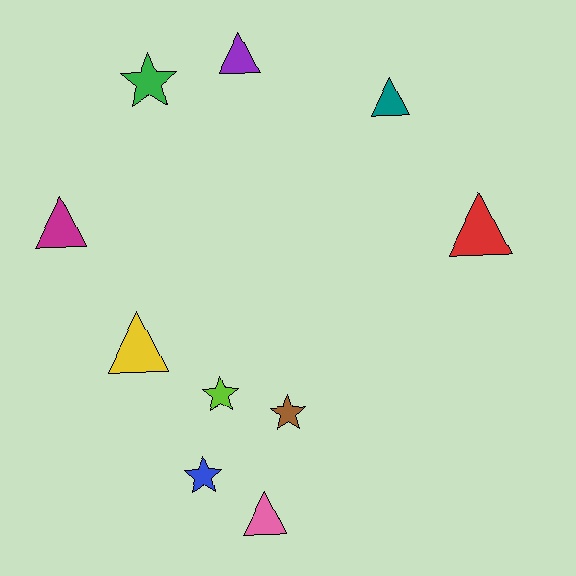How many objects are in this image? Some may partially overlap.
There are 10 objects.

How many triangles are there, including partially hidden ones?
There are 6 triangles.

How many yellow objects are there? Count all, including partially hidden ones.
There is 1 yellow object.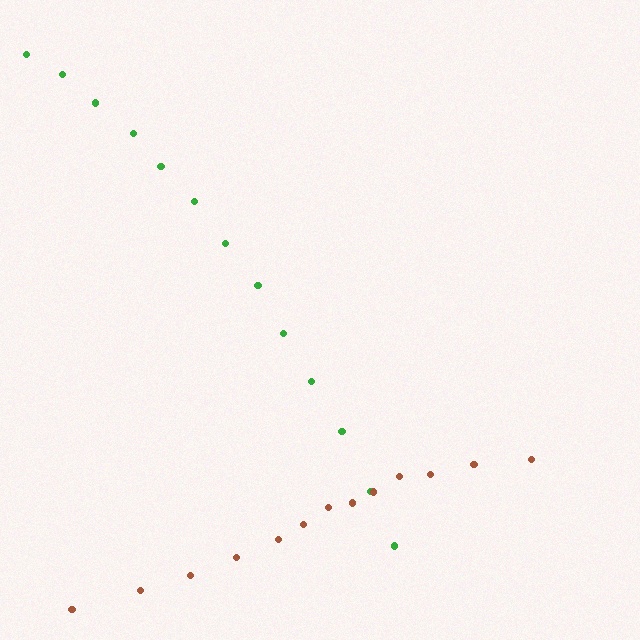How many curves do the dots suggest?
There are 2 distinct paths.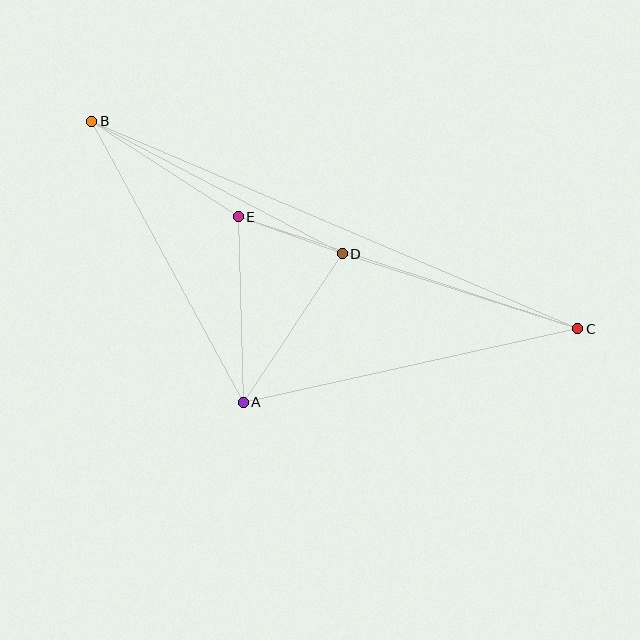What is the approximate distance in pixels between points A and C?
The distance between A and C is approximately 343 pixels.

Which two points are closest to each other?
Points D and E are closest to each other.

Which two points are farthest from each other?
Points B and C are farthest from each other.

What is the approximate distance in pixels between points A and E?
The distance between A and E is approximately 186 pixels.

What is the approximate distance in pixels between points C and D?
The distance between C and D is approximately 247 pixels.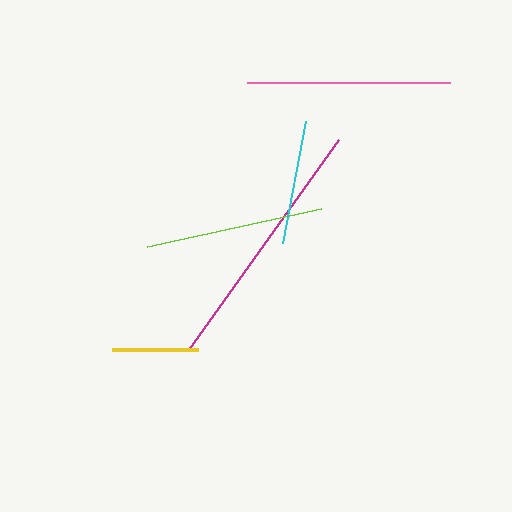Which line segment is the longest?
The magenta line is the longest at approximately 258 pixels.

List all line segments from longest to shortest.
From longest to shortest: magenta, pink, lime, cyan, yellow.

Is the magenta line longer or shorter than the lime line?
The magenta line is longer than the lime line.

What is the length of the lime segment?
The lime segment is approximately 177 pixels long.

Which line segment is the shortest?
The yellow line is the shortest at approximately 86 pixels.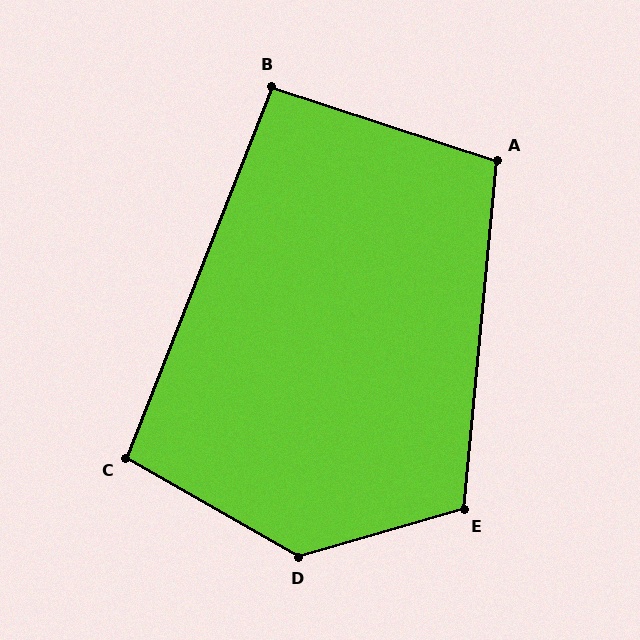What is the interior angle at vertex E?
Approximately 112 degrees (obtuse).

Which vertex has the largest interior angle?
D, at approximately 134 degrees.